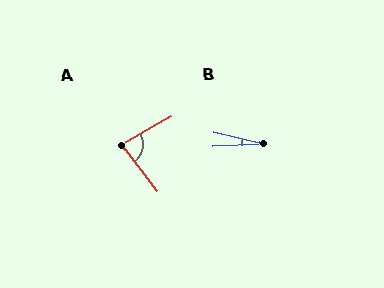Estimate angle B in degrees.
Approximately 16 degrees.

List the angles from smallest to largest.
B (16°), A (82°).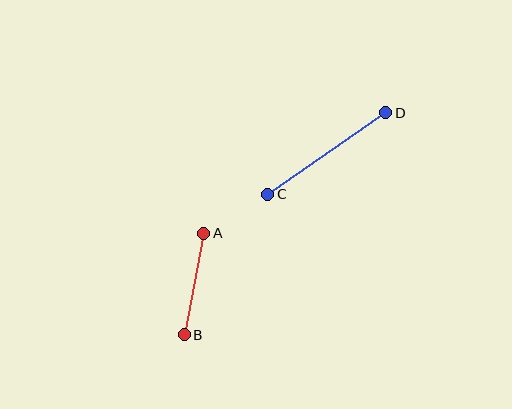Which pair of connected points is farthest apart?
Points C and D are farthest apart.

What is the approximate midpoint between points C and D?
The midpoint is at approximately (327, 154) pixels.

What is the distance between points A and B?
The distance is approximately 103 pixels.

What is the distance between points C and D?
The distance is approximately 144 pixels.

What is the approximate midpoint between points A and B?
The midpoint is at approximately (194, 284) pixels.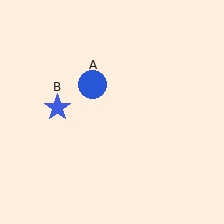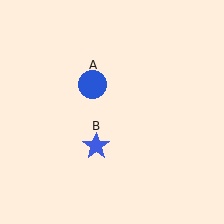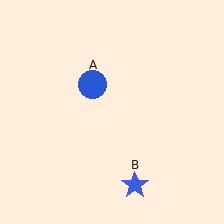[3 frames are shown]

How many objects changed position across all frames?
1 object changed position: blue star (object B).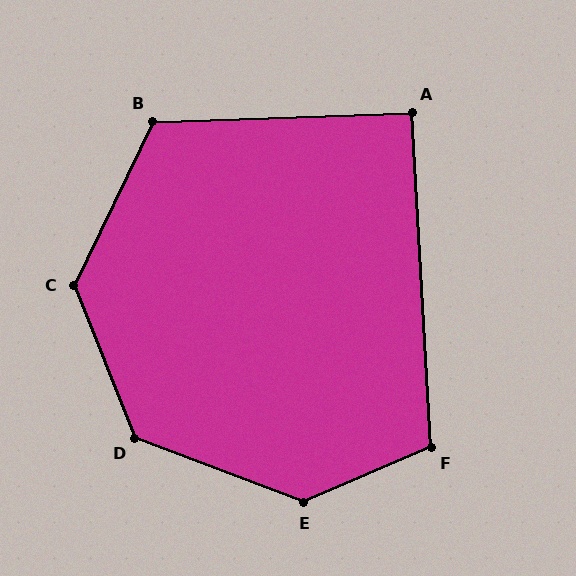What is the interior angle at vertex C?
Approximately 132 degrees (obtuse).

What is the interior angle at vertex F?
Approximately 110 degrees (obtuse).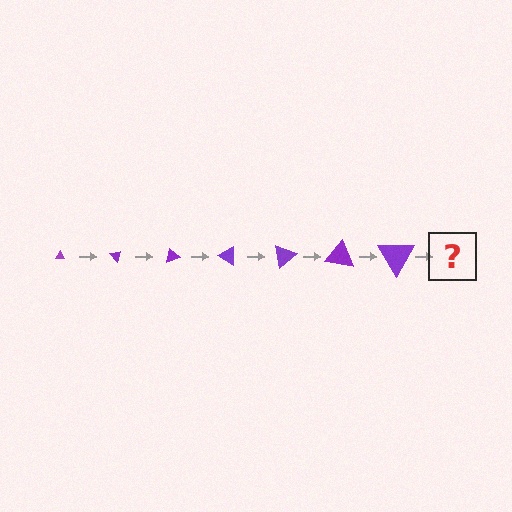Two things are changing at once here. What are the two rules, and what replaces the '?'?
The two rules are that the triangle grows larger each step and it rotates 50 degrees each step. The '?' should be a triangle, larger than the previous one and rotated 350 degrees from the start.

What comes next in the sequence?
The next element should be a triangle, larger than the previous one and rotated 350 degrees from the start.